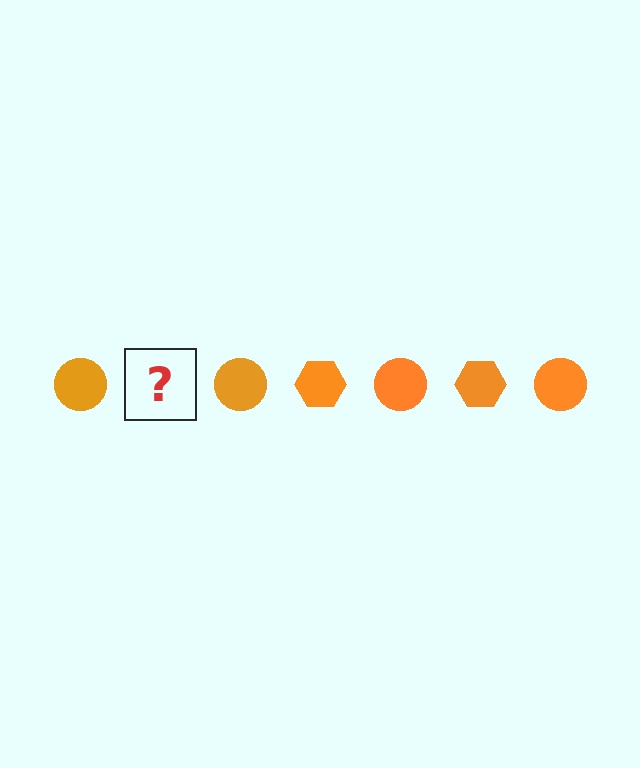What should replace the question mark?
The question mark should be replaced with an orange hexagon.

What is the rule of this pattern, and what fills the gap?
The rule is that the pattern cycles through circle, hexagon shapes in orange. The gap should be filled with an orange hexagon.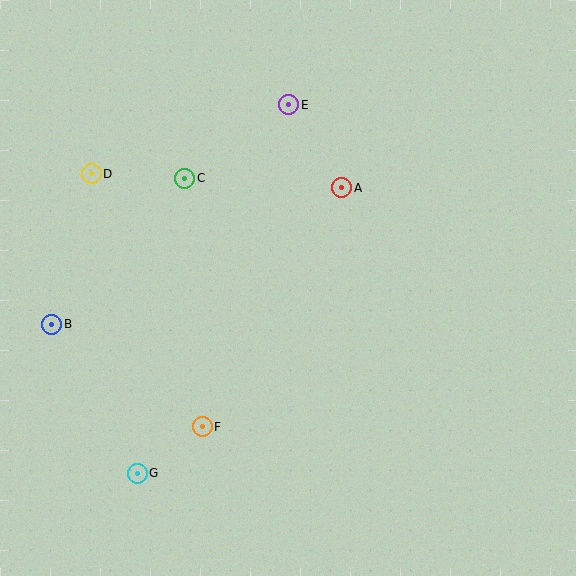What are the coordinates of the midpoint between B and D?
The midpoint between B and D is at (71, 249).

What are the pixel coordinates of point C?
Point C is at (185, 178).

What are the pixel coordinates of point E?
Point E is at (289, 105).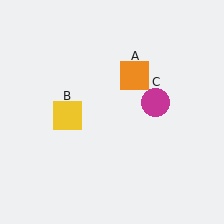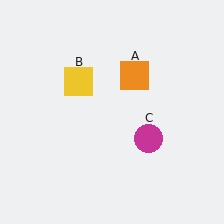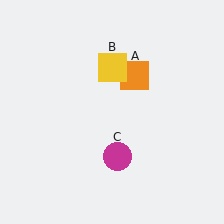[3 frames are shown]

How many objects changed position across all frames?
2 objects changed position: yellow square (object B), magenta circle (object C).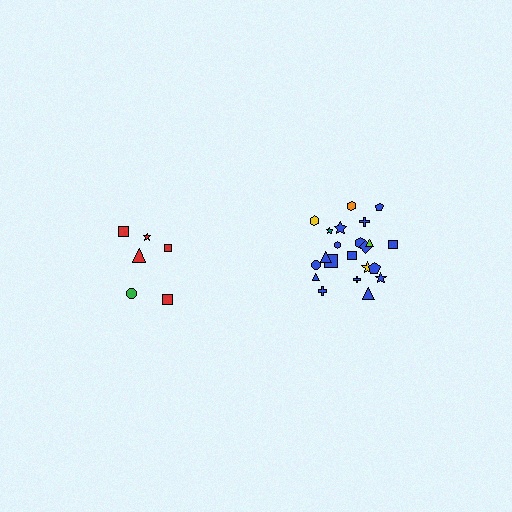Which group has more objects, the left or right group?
The right group.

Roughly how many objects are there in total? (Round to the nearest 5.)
Roughly 30 objects in total.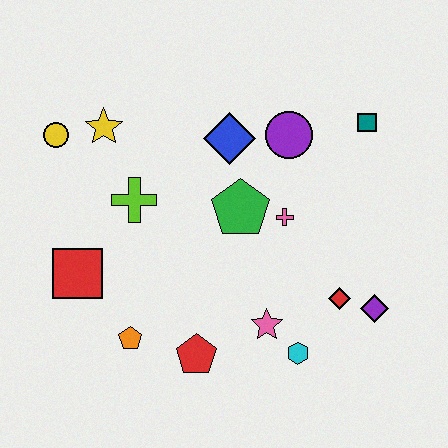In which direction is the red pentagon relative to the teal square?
The red pentagon is below the teal square.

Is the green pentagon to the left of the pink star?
Yes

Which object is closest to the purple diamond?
The red diamond is closest to the purple diamond.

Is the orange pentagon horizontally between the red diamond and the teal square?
No